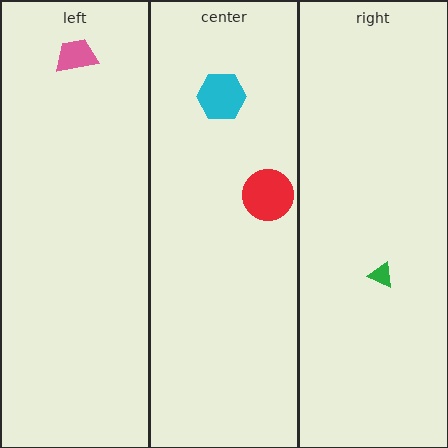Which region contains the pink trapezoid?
The left region.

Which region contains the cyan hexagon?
The center region.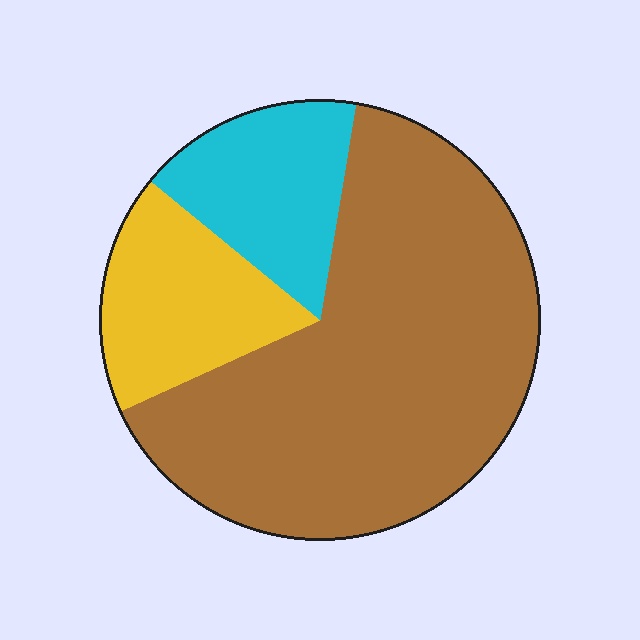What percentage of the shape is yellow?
Yellow takes up about one sixth (1/6) of the shape.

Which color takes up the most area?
Brown, at roughly 65%.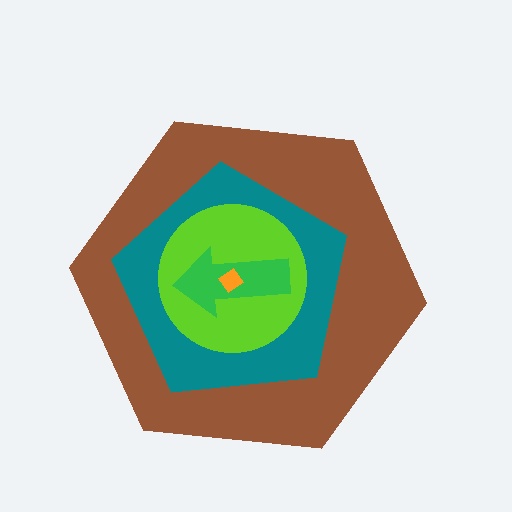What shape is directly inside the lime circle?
The green arrow.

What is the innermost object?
The orange diamond.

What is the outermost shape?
The brown hexagon.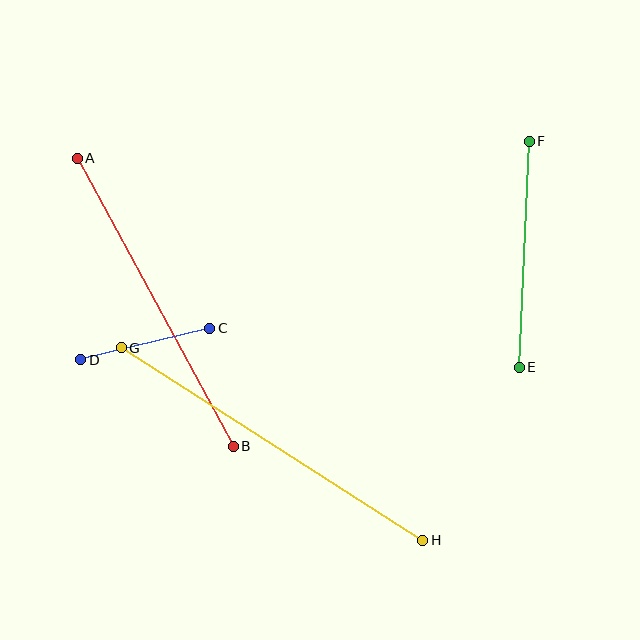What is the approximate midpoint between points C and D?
The midpoint is at approximately (145, 344) pixels.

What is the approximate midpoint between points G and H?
The midpoint is at approximately (272, 444) pixels.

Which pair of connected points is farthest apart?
Points G and H are farthest apart.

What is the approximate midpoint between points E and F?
The midpoint is at approximately (524, 254) pixels.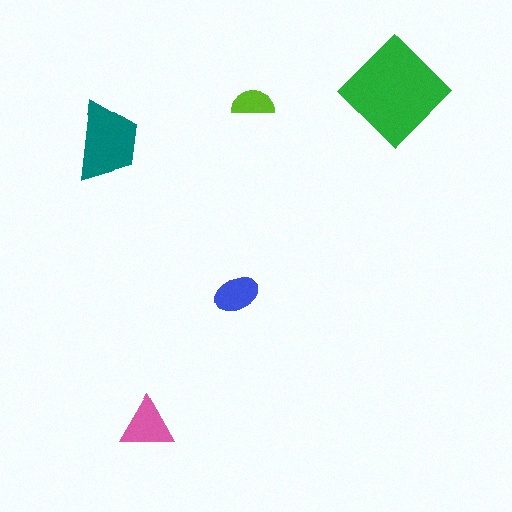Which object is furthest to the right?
The green diamond is rightmost.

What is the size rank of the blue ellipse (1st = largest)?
4th.